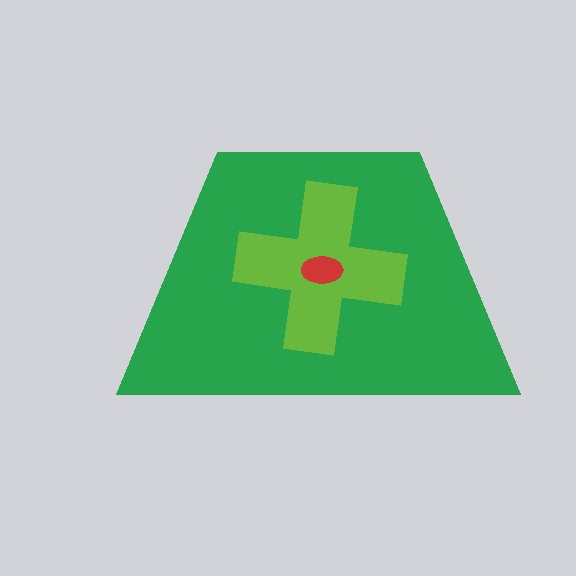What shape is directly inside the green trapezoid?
The lime cross.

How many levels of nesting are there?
3.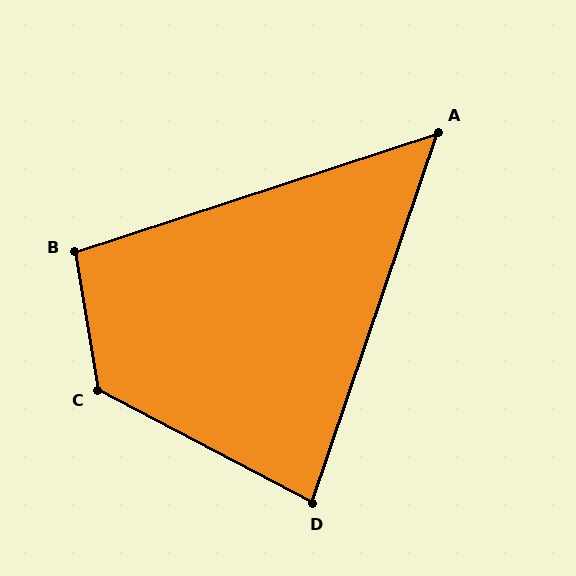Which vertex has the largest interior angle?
C, at approximately 127 degrees.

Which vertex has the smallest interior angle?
A, at approximately 53 degrees.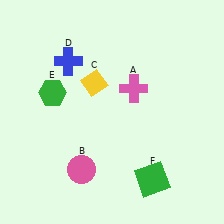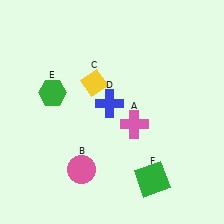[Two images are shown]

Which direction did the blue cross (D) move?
The blue cross (D) moved down.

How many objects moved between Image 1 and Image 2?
2 objects moved between the two images.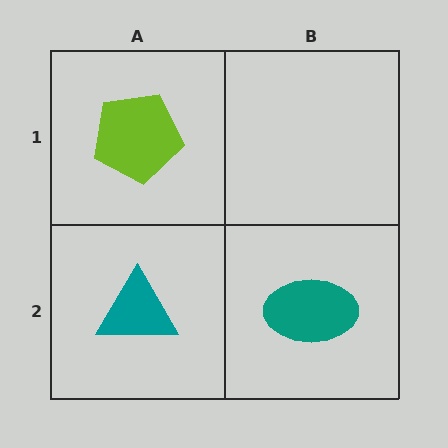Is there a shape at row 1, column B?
No, that cell is empty.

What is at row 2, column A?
A teal triangle.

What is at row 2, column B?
A teal ellipse.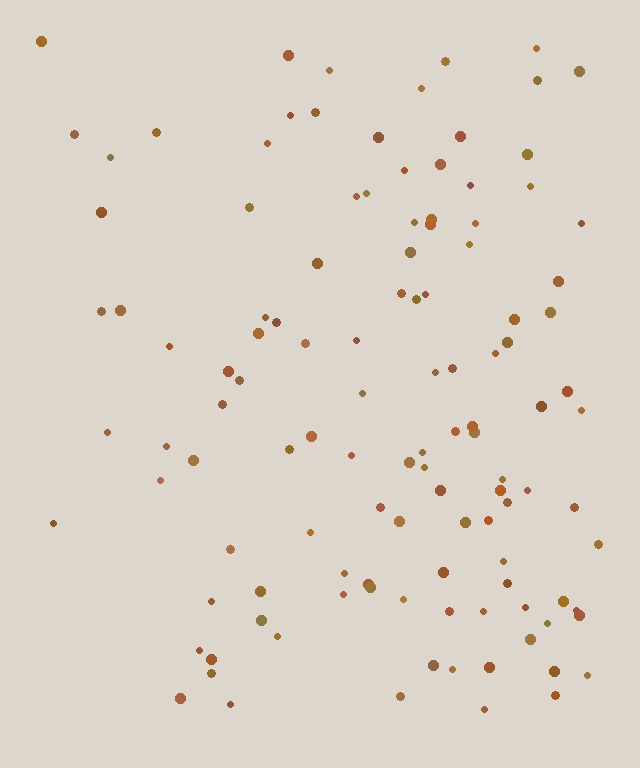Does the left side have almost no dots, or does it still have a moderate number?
Still a moderate number, just noticeably fewer than the right.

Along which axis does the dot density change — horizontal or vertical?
Horizontal.